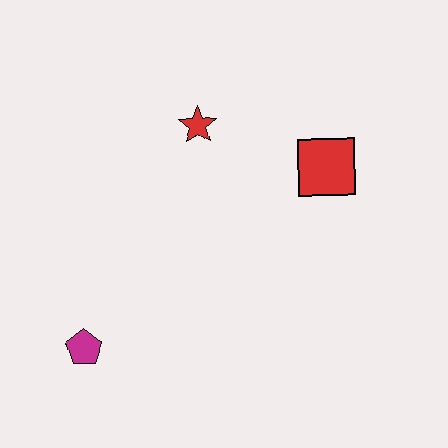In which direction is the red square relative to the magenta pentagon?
The red square is to the right of the magenta pentagon.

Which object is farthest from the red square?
The magenta pentagon is farthest from the red square.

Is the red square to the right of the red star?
Yes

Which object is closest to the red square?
The red star is closest to the red square.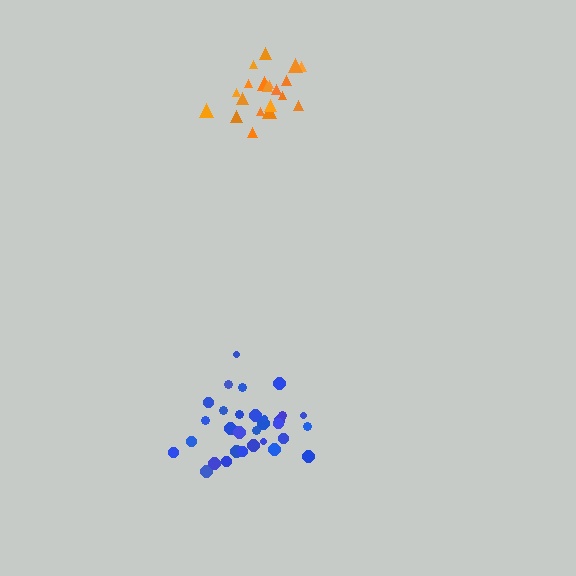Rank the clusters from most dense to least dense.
orange, blue.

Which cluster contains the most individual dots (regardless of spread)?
Blue (31).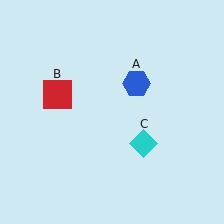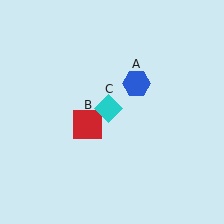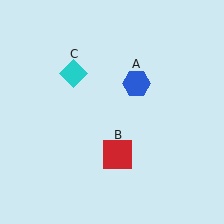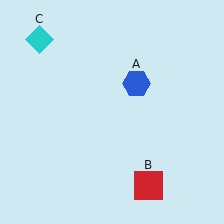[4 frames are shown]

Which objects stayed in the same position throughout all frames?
Blue hexagon (object A) remained stationary.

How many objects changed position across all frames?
2 objects changed position: red square (object B), cyan diamond (object C).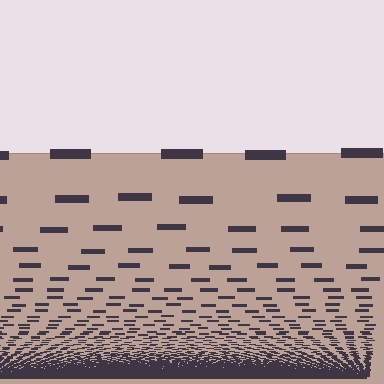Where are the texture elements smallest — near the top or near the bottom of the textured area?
Near the bottom.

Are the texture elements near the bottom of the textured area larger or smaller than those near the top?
Smaller. The gradient is inverted — elements near the bottom are smaller and denser.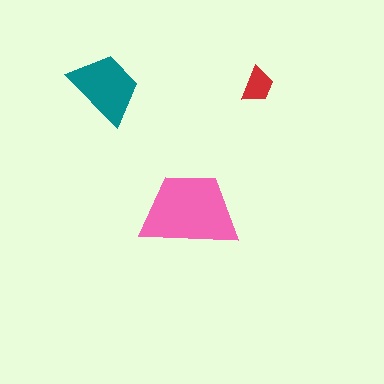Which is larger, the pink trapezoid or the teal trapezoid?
The pink one.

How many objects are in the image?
There are 3 objects in the image.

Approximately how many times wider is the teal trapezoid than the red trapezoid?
About 2 times wider.